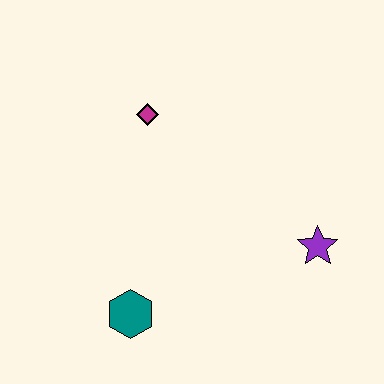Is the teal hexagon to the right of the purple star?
No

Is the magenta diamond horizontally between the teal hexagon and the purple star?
Yes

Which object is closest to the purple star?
The teal hexagon is closest to the purple star.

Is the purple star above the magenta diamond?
No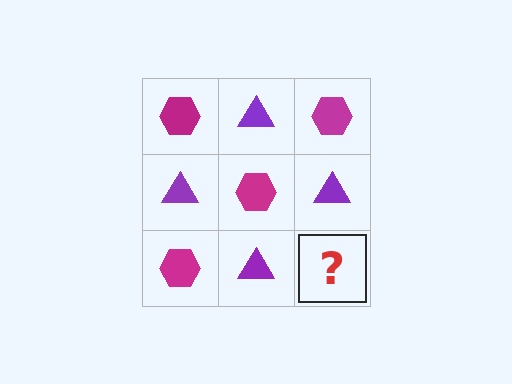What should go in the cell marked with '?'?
The missing cell should contain a magenta hexagon.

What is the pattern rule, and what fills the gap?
The rule is that it alternates magenta hexagon and purple triangle in a checkerboard pattern. The gap should be filled with a magenta hexagon.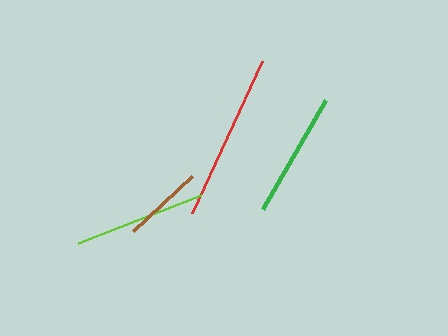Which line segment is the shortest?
The brown line is the shortest at approximately 81 pixels.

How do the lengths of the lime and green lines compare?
The lime and green lines are approximately the same length.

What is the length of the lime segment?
The lime segment is approximately 132 pixels long.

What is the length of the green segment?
The green segment is approximately 125 pixels long.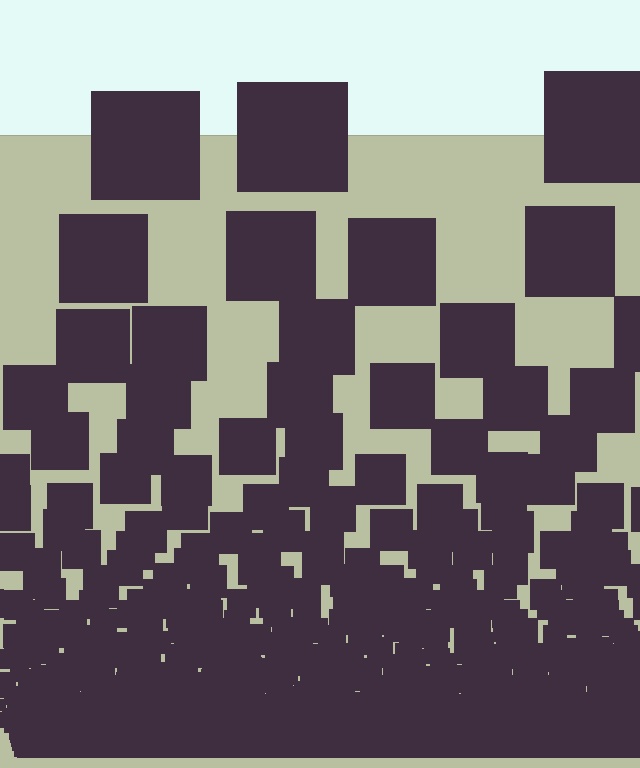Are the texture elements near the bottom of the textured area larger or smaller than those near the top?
Smaller. The gradient is inverted — elements near the bottom are smaller and denser.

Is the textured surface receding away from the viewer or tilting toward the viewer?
The surface appears to tilt toward the viewer. Texture elements get larger and sparser toward the top.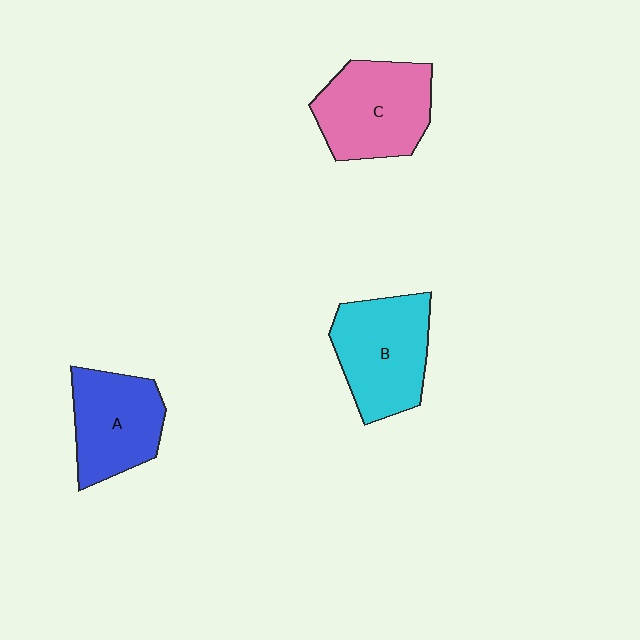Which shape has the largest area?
Shape B (cyan).